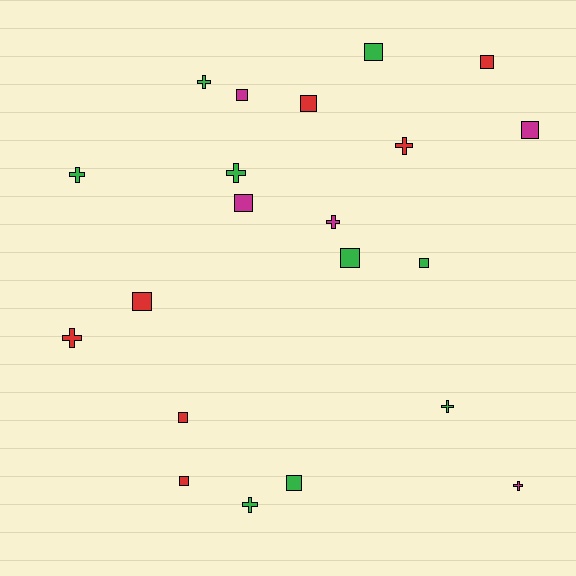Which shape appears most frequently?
Square, with 12 objects.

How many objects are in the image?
There are 21 objects.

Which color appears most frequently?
Green, with 9 objects.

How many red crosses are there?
There are 2 red crosses.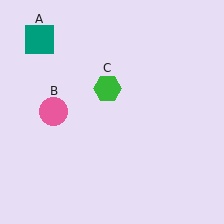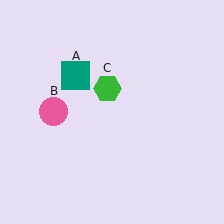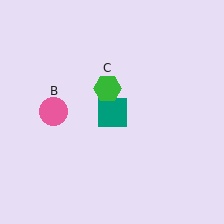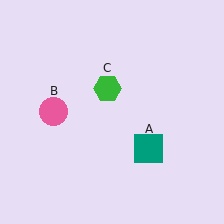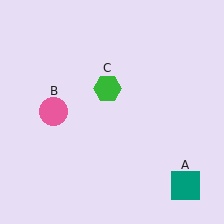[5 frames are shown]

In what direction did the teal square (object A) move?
The teal square (object A) moved down and to the right.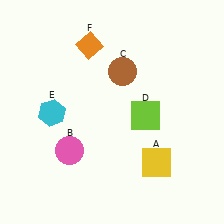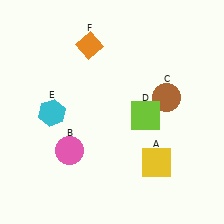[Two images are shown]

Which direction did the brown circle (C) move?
The brown circle (C) moved right.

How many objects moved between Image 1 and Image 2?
1 object moved between the two images.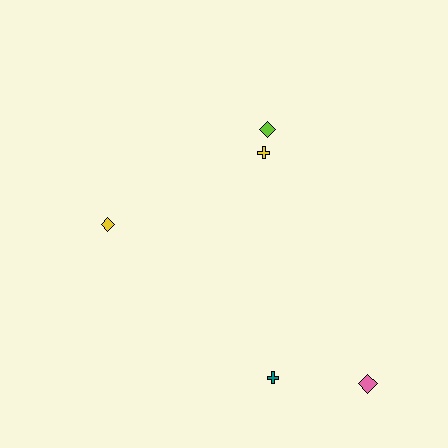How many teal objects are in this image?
There is 1 teal object.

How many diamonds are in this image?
There are 3 diamonds.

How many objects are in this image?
There are 5 objects.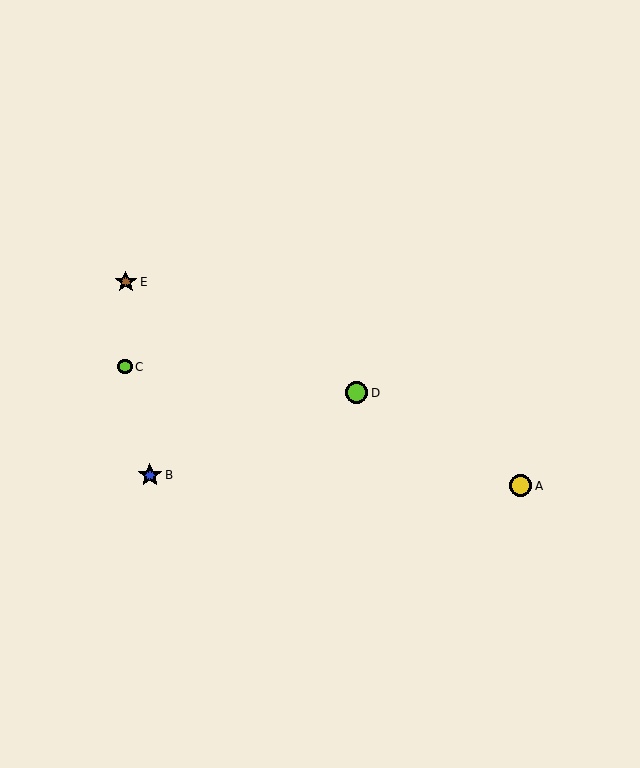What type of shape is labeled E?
Shape E is a brown star.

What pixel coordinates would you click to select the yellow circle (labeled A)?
Click at (520, 486) to select the yellow circle A.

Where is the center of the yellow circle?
The center of the yellow circle is at (520, 486).